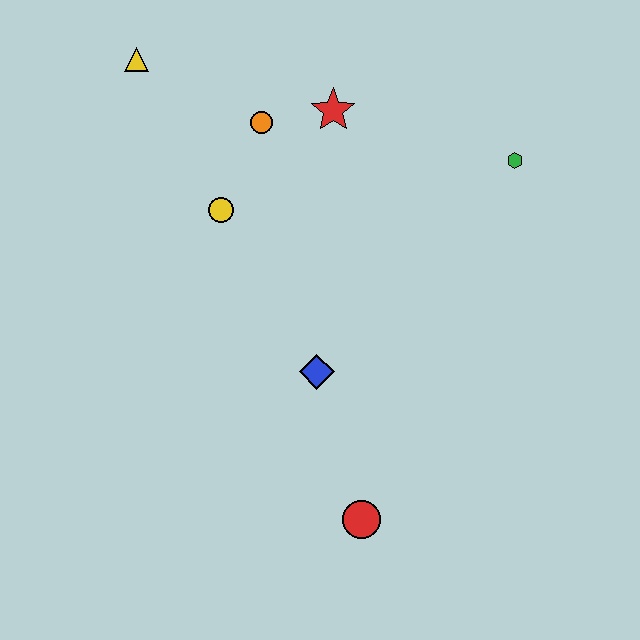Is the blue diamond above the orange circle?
No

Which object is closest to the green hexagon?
The red star is closest to the green hexagon.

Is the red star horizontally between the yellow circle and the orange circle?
No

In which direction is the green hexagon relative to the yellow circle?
The green hexagon is to the right of the yellow circle.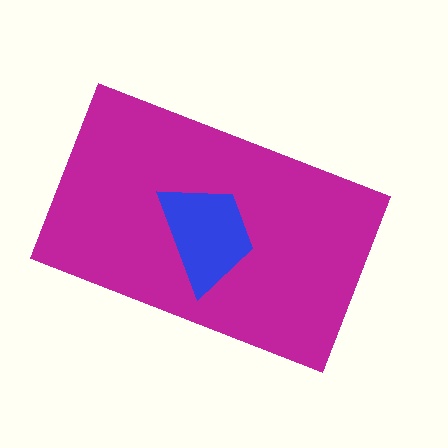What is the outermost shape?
The magenta rectangle.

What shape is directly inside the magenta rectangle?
The blue trapezoid.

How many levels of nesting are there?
2.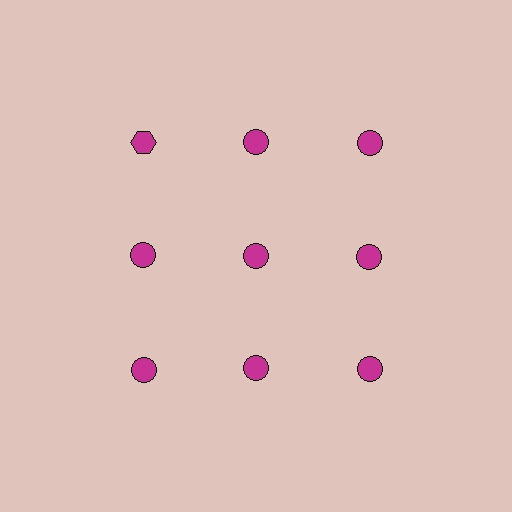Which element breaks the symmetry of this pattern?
The magenta hexagon in the top row, leftmost column breaks the symmetry. All other shapes are magenta circles.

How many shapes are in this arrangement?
There are 9 shapes arranged in a grid pattern.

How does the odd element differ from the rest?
It has a different shape: hexagon instead of circle.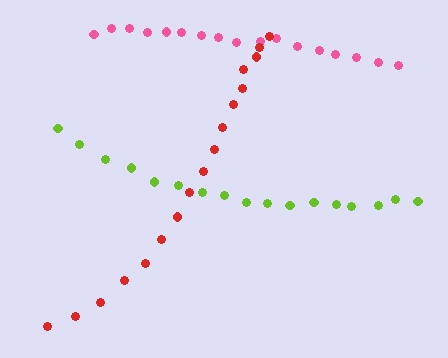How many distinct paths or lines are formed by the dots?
There are 3 distinct paths.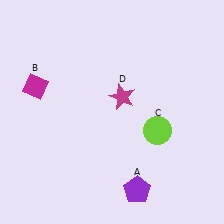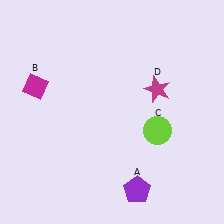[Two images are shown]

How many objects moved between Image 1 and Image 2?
1 object moved between the two images.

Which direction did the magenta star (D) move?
The magenta star (D) moved right.